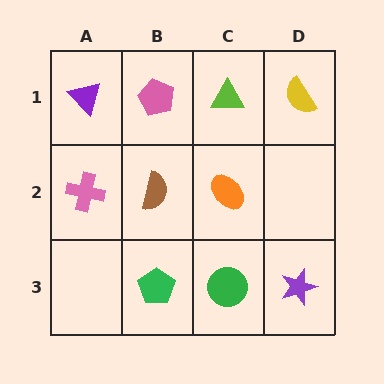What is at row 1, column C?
A lime triangle.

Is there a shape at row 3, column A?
No, that cell is empty.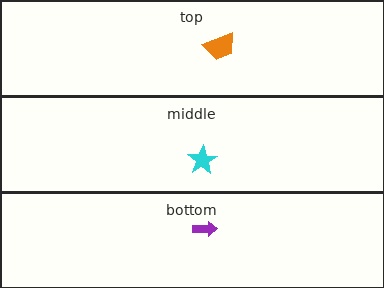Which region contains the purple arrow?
The bottom region.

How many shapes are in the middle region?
1.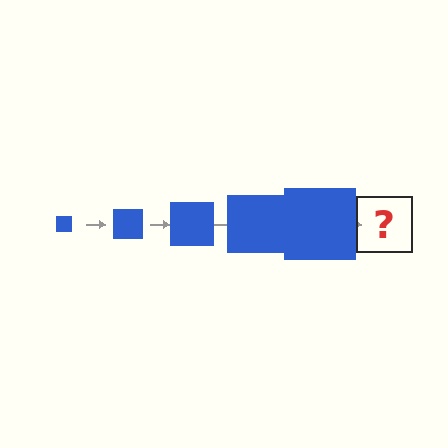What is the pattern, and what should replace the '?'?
The pattern is that the square gets progressively larger each step. The '?' should be a blue square, larger than the previous one.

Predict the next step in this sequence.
The next step is a blue square, larger than the previous one.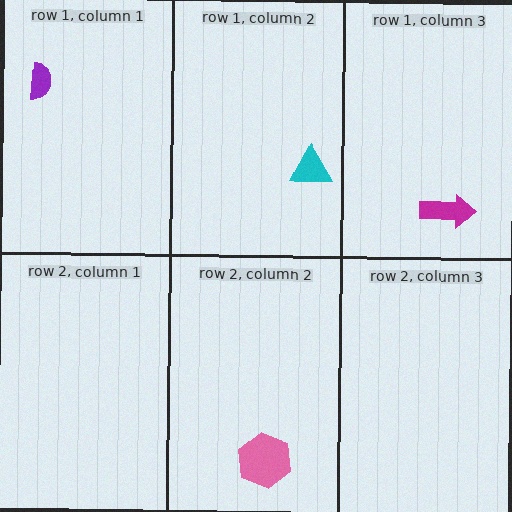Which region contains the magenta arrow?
The row 1, column 3 region.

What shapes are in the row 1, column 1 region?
The purple semicircle.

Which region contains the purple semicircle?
The row 1, column 1 region.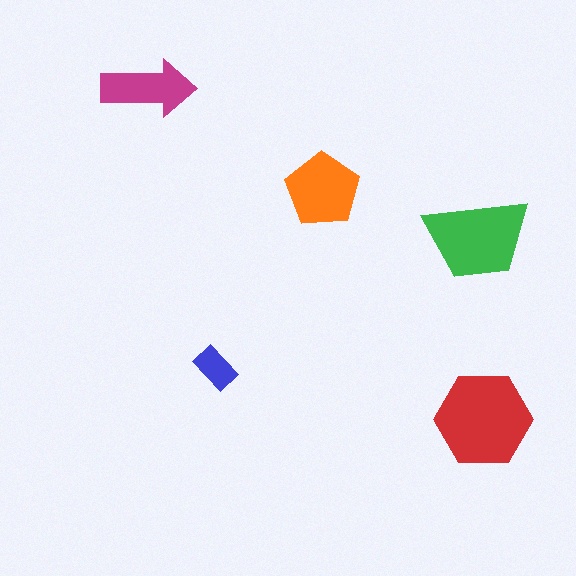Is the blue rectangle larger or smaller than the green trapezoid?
Smaller.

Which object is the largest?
The red hexagon.